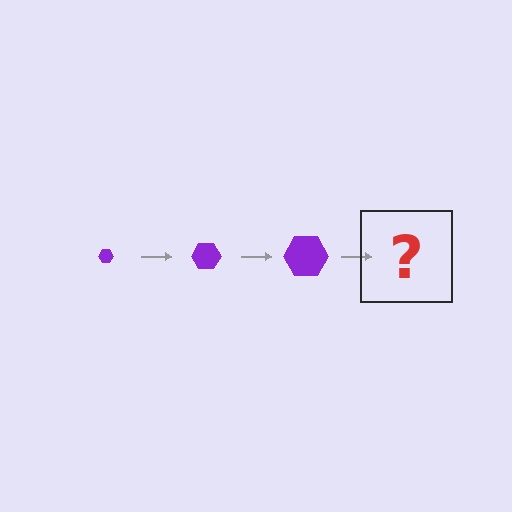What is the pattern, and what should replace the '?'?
The pattern is that the hexagon gets progressively larger each step. The '?' should be a purple hexagon, larger than the previous one.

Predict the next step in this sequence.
The next step is a purple hexagon, larger than the previous one.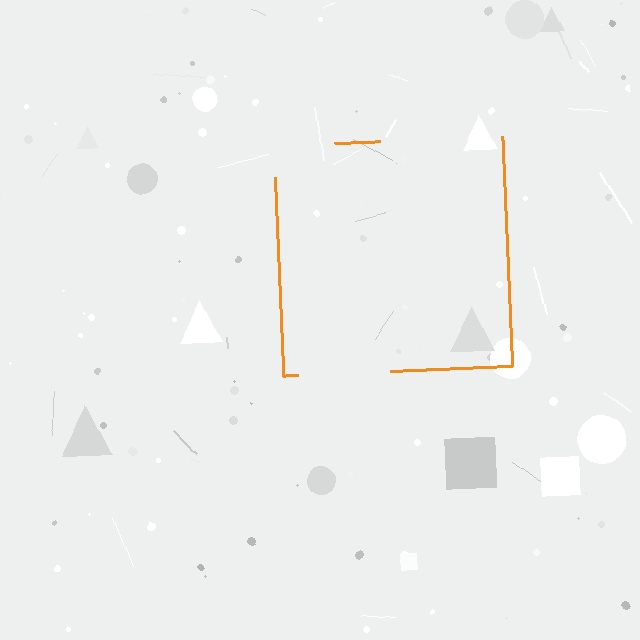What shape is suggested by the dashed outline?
The dashed outline suggests a square.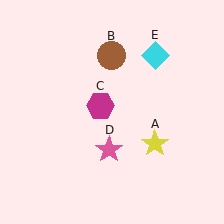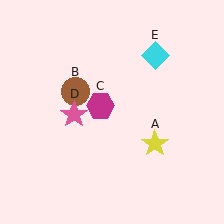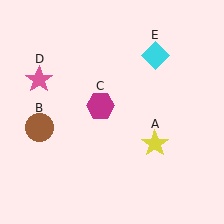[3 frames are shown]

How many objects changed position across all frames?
2 objects changed position: brown circle (object B), pink star (object D).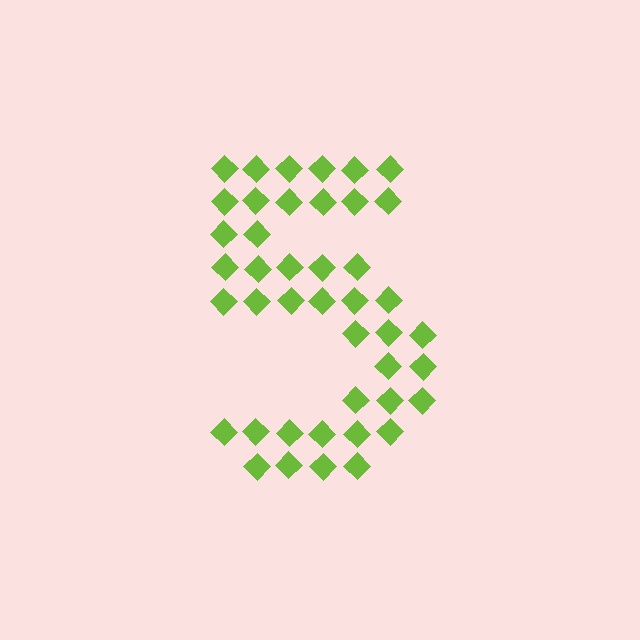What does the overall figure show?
The overall figure shows the digit 5.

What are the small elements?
The small elements are diamonds.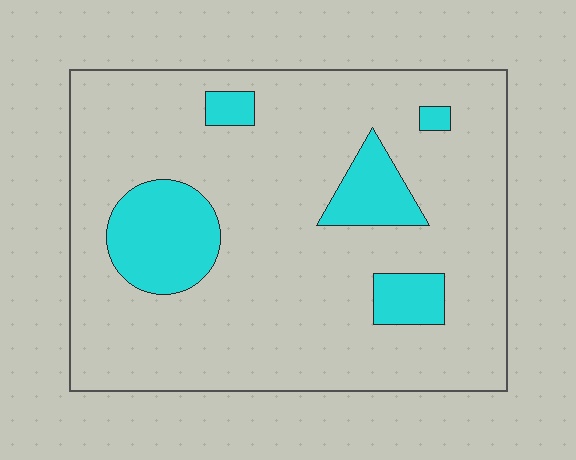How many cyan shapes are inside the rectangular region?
5.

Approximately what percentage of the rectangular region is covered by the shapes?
Approximately 15%.